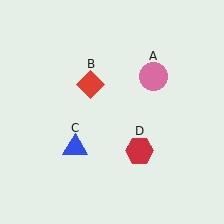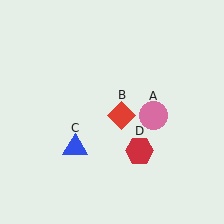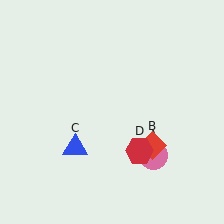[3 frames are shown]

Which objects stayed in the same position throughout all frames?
Blue triangle (object C) and red hexagon (object D) remained stationary.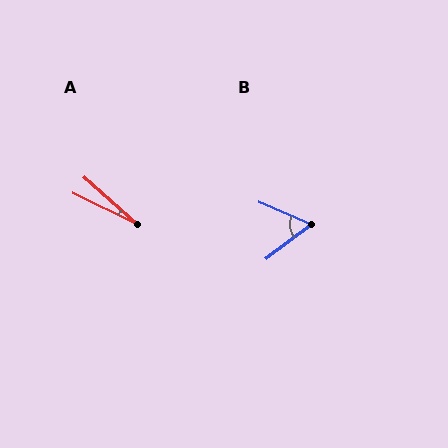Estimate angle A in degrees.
Approximately 15 degrees.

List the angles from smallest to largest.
A (15°), B (60°).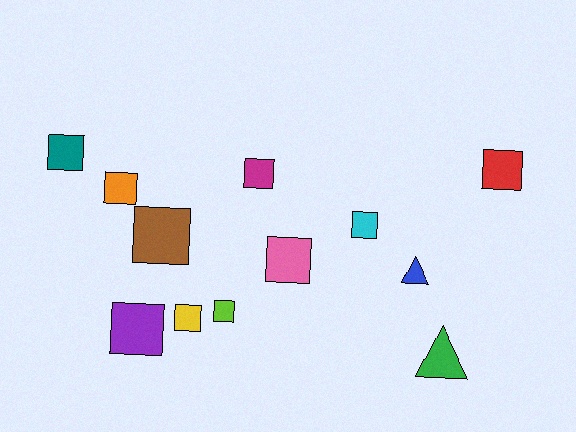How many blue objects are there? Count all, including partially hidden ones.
There is 1 blue object.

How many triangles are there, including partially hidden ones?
There are 2 triangles.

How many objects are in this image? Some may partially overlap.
There are 12 objects.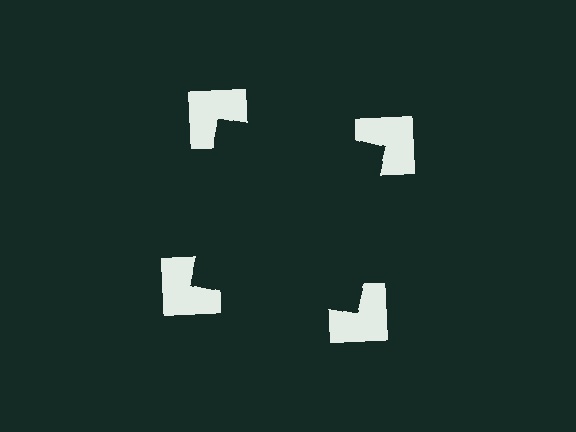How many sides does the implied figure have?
4 sides.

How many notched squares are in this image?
There are 4 — one at each vertex of the illusory square.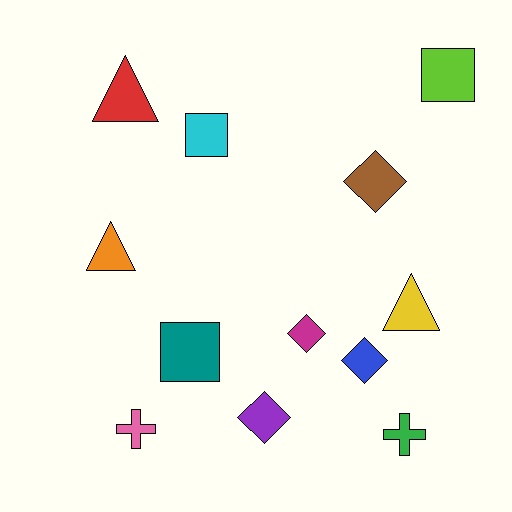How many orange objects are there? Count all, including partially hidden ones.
There is 1 orange object.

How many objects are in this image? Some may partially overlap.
There are 12 objects.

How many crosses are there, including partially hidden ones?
There are 2 crosses.